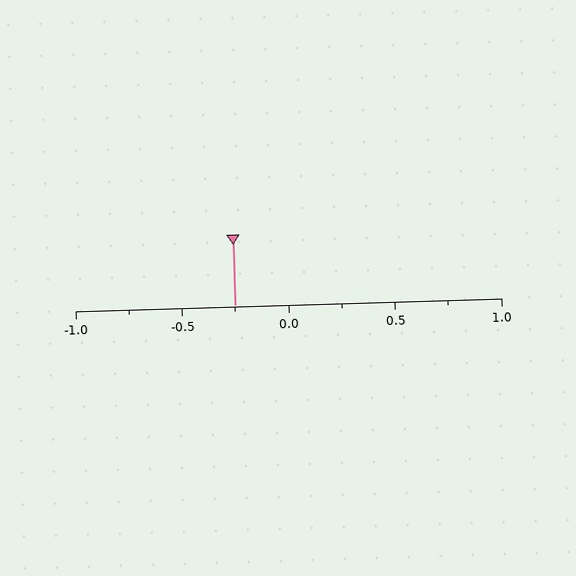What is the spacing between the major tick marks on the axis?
The major ticks are spaced 0.5 apart.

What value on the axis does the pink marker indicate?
The marker indicates approximately -0.25.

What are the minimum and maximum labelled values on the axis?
The axis runs from -1.0 to 1.0.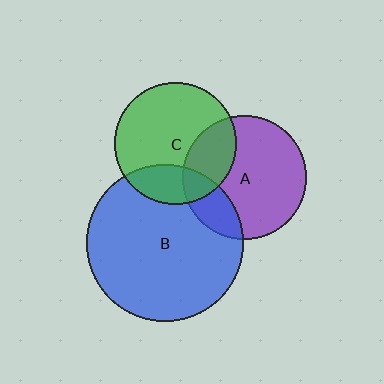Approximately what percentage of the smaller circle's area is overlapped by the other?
Approximately 20%.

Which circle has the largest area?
Circle B (blue).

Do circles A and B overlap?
Yes.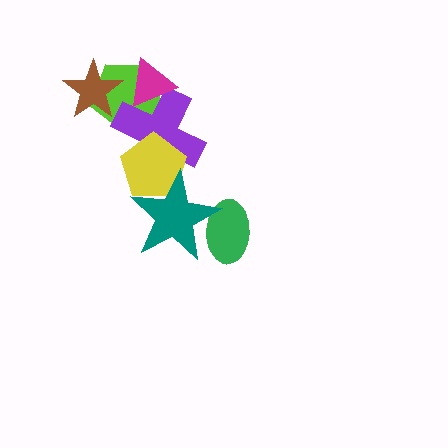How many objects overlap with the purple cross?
4 objects overlap with the purple cross.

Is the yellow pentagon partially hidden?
Yes, it is partially covered by another shape.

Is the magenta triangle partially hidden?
No, no other shape covers it.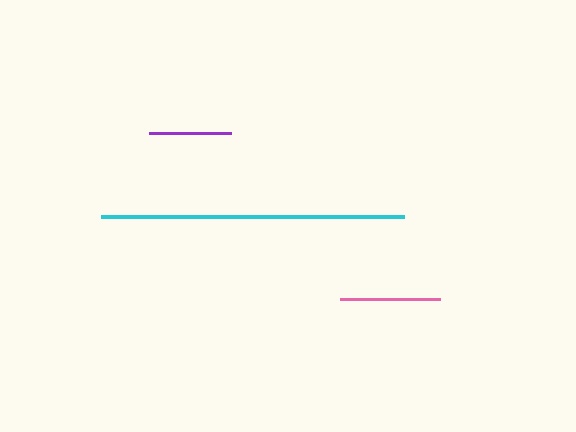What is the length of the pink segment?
The pink segment is approximately 100 pixels long.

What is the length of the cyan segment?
The cyan segment is approximately 303 pixels long.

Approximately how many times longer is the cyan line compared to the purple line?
The cyan line is approximately 3.7 times the length of the purple line.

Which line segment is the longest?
The cyan line is the longest at approximately 303 pixels.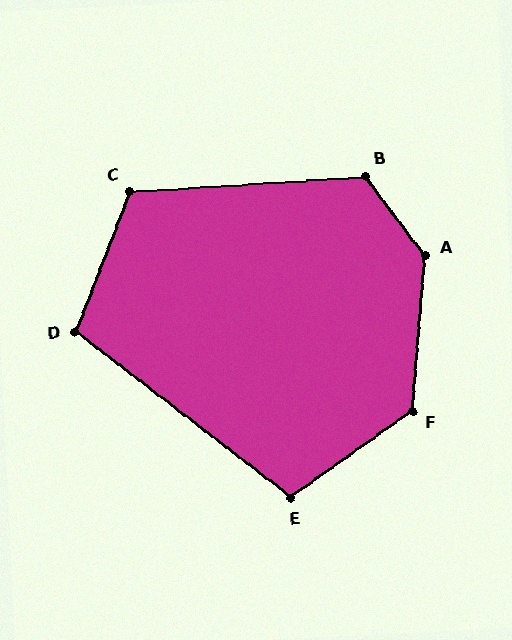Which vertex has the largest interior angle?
A, at approximately 139 degrees.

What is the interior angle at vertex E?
Approximately 107 degrees (obtuse).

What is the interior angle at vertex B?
Approximately 123 degrees (obtuse).